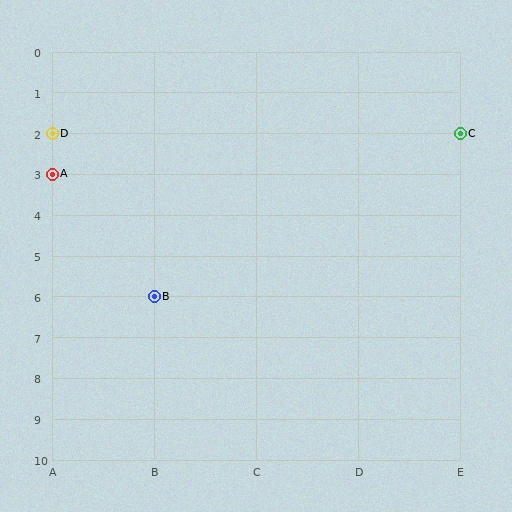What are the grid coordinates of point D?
Point D is at grid coordinates (A, 2).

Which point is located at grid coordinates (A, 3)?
Point A is at (A, 3).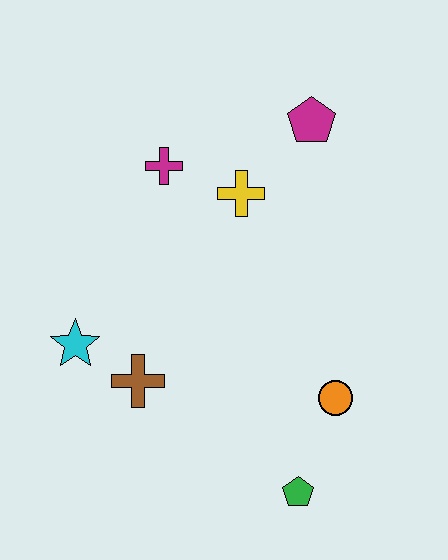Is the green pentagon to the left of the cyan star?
No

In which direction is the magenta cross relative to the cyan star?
The magenta cross is above the cyan star.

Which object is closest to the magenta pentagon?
The yellow cross is closest to the magenta pentagon.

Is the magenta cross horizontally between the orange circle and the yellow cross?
No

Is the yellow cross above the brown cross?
Yes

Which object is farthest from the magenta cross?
The green pentagon is farthest from the magenta cross.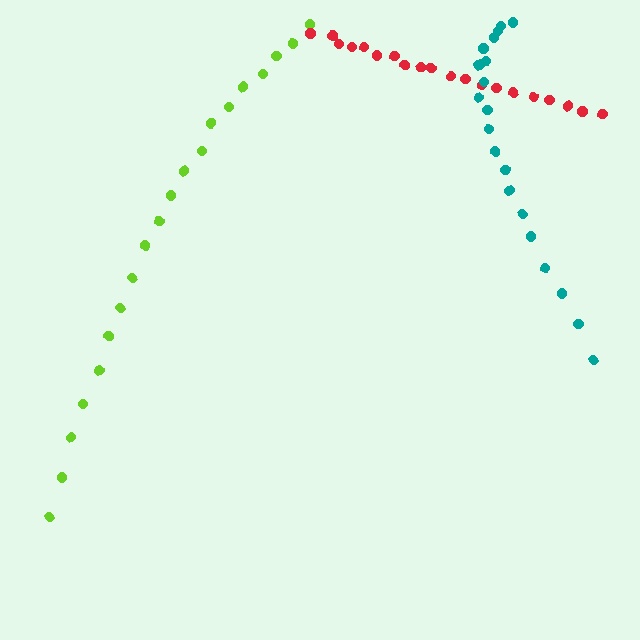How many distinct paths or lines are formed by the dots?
There are 3 distinct paths.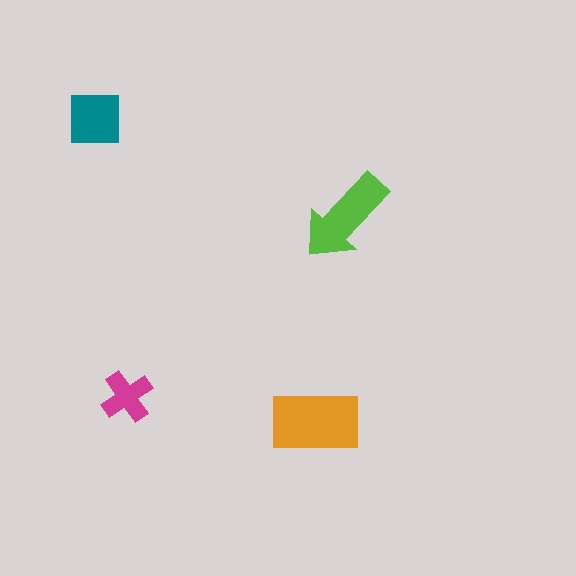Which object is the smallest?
The magenta cross.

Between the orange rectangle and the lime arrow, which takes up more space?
The orange rectangle.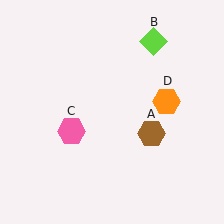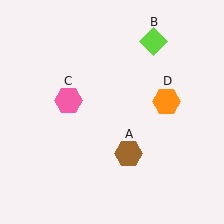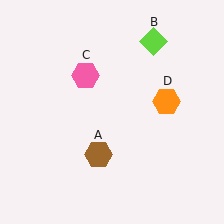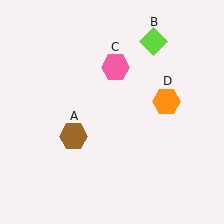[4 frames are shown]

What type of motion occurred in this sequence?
The brown hexagon (object A), pink hexagon (object C) rotated clockwise around the center of the scene.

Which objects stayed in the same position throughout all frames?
Lime diamond (object B) and orange hexagon (object D) remained stationary.